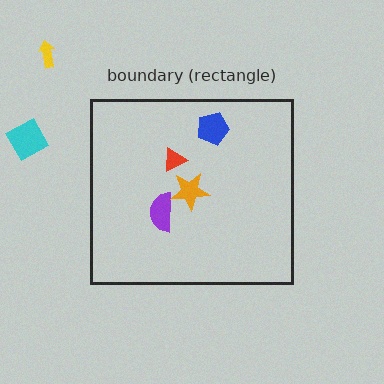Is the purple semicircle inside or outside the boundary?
Inside.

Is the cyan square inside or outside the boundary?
Outside.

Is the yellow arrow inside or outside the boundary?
Outside.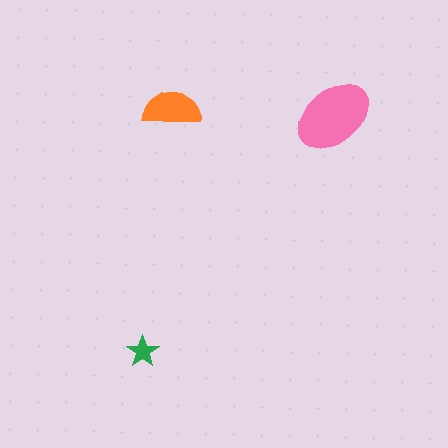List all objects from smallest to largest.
The green star, the orange semicircle, the pink ellipse.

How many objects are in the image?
There are 3 objects in the image.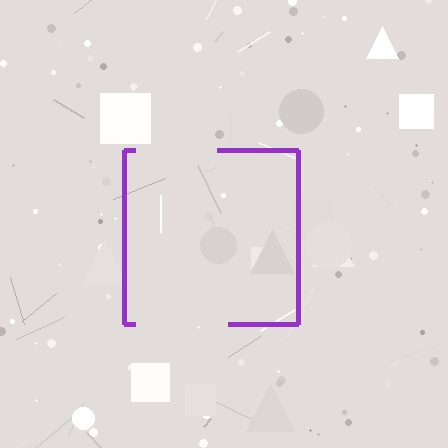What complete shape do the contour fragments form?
The contour fragments form a square.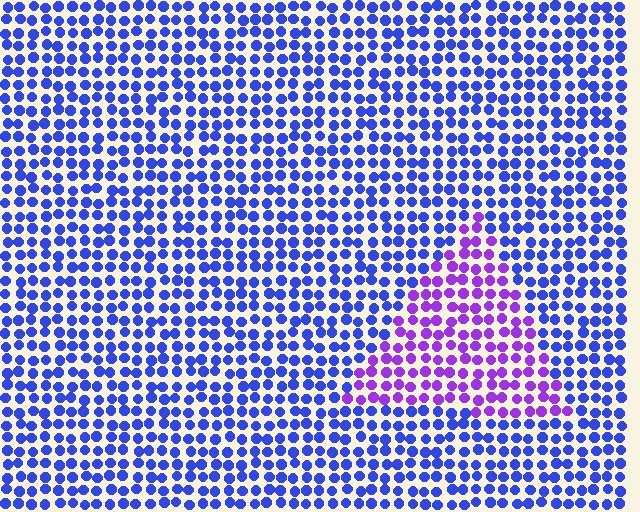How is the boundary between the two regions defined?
The boundary is defined purely by a slight shift in hue (about 45 degrees). Spacing, size, and orientation are identical on both sides.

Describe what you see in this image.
The image is filled with small blue elements in a uniform arrangement. A triangle-shaped region is visible where the elements are tinted to a slightly different hue, forming a subtle color boundary.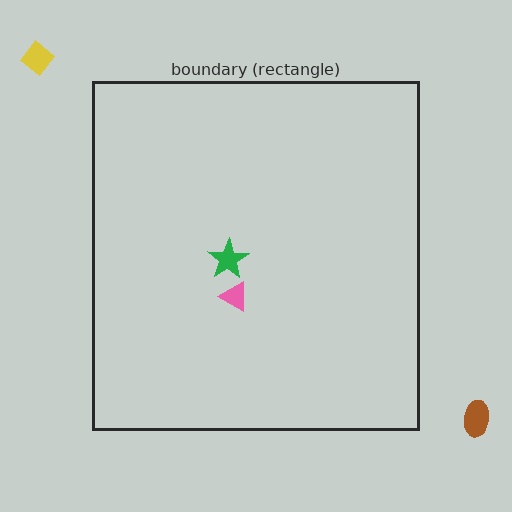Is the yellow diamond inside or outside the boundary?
Outside.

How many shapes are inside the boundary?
2 inside, 2 outside.